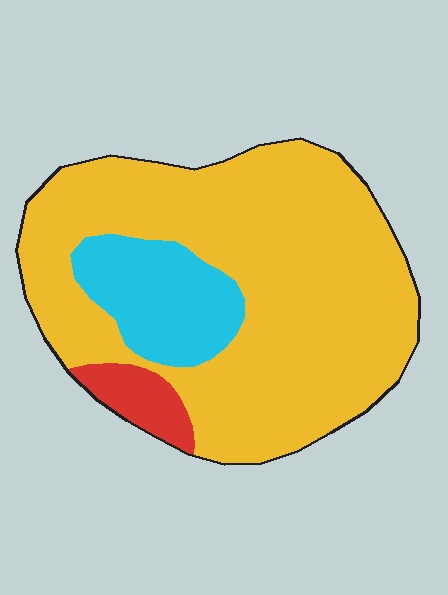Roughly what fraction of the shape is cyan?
Cyan takes up less than a quarter of the shape.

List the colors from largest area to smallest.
From largest to smallest: yellow, cyan, red.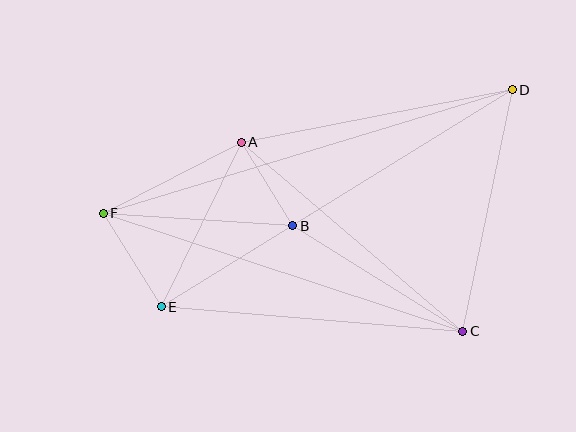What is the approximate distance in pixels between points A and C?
The distance between A and C is approximately 291 pixels.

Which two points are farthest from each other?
Points D and F are farthest from each other.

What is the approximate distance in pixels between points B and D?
The distance between B and D is approximately 258 pixels.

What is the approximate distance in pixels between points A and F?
The distance between A and F is approximately 155 pixels.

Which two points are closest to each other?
Points A and B are closest to each other.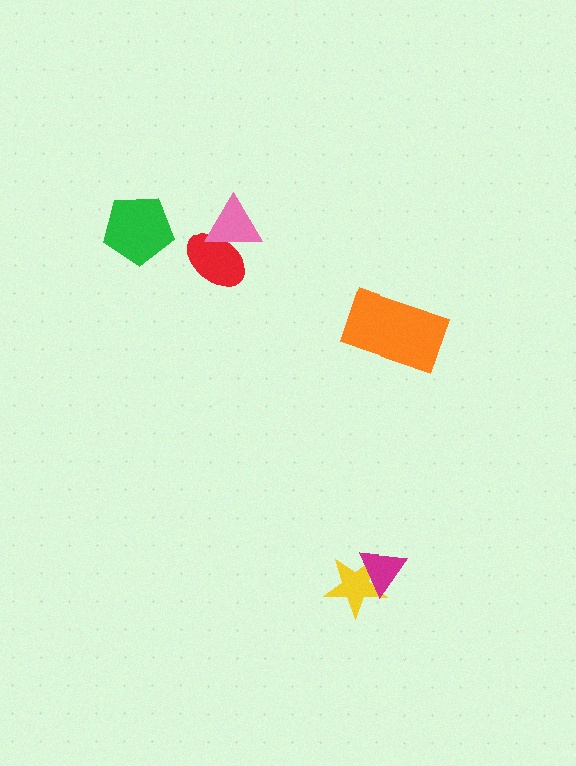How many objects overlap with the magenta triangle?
1 object overlaps with the magenta triangle.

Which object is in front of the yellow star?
The magenta triangle is in front of the yellow star.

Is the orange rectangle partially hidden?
No, no other shape covers it.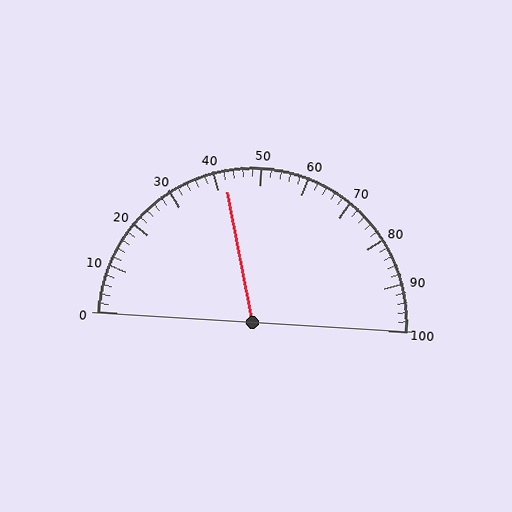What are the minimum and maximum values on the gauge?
The gauge ranges from 0 to 100.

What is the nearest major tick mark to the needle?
The nearest major tick mark is 40.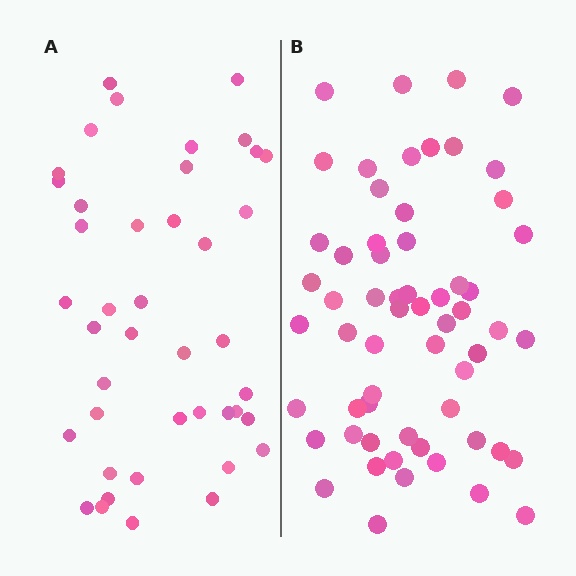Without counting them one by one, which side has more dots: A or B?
Region B (the right region) has more dots.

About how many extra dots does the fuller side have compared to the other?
Region B has approximately 20 more dots than region A.